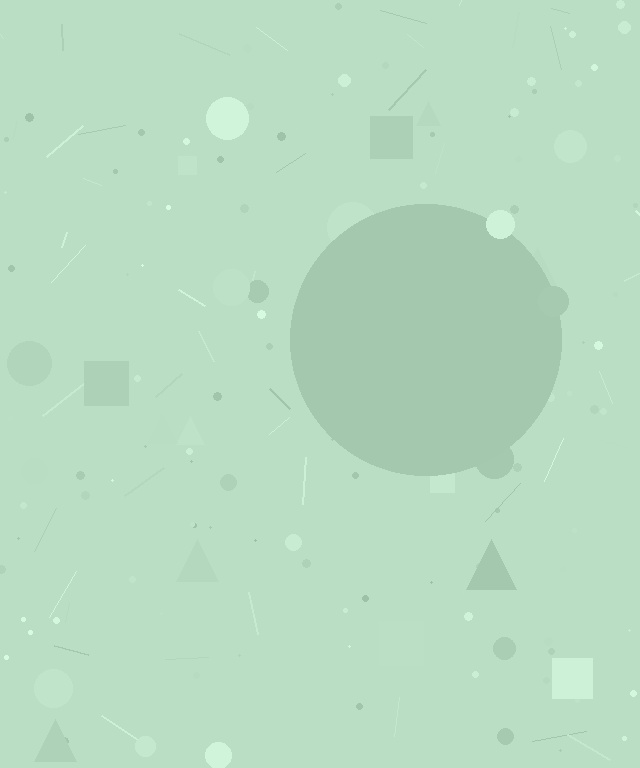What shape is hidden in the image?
A circle is hidden in the image.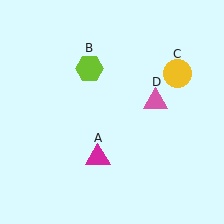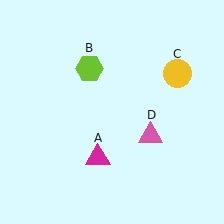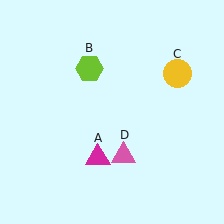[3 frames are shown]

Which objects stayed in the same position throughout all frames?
Magenta triangle (object A) and lime hexagon (object B) and yellow circle (object C) remained stationary.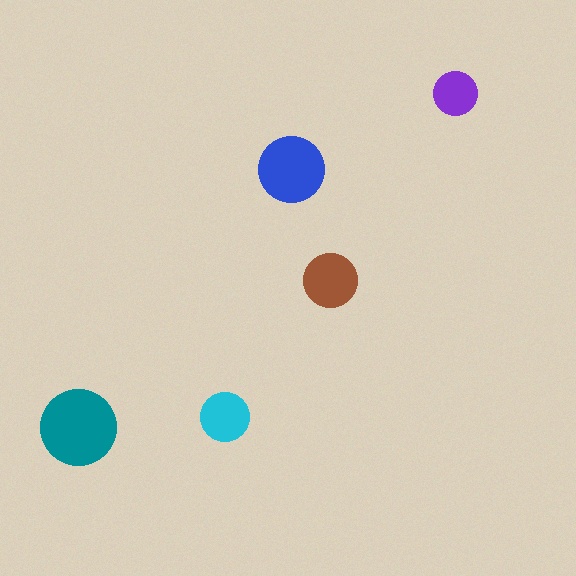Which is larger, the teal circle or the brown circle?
The teal one.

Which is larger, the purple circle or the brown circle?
The brown one.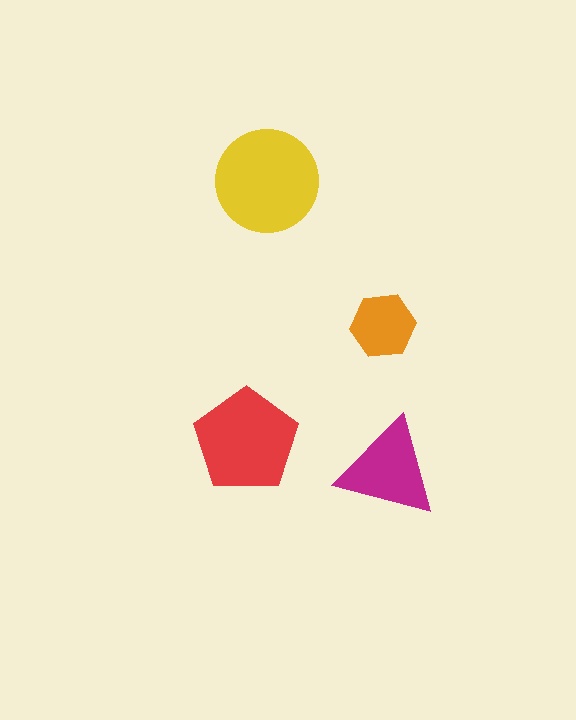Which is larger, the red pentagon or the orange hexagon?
The red pentagon.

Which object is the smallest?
The orange hexagon.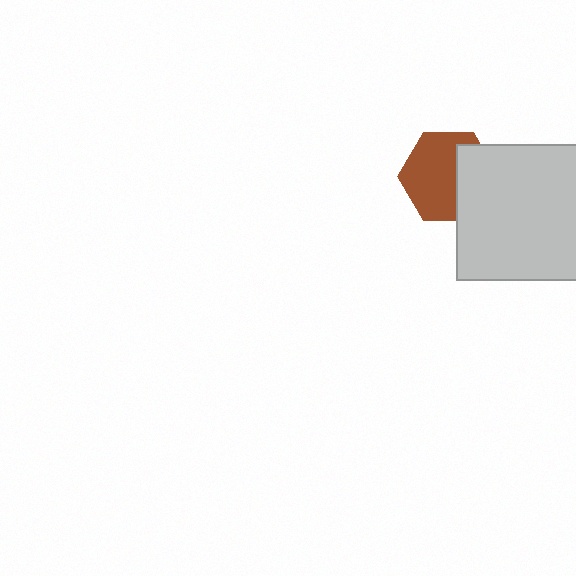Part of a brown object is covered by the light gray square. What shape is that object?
It is a hexagon.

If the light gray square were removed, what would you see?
You would see the complete brown hexagon.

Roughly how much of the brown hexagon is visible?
About half of it is visible (roughly 63%).